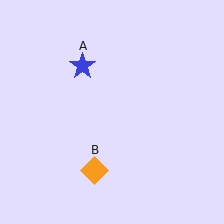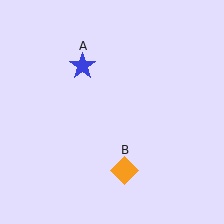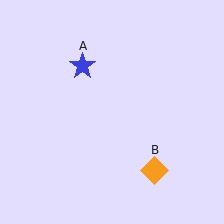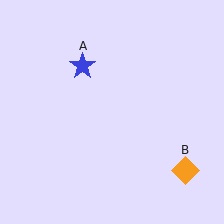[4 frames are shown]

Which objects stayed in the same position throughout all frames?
Blue star (object A) remained stationary.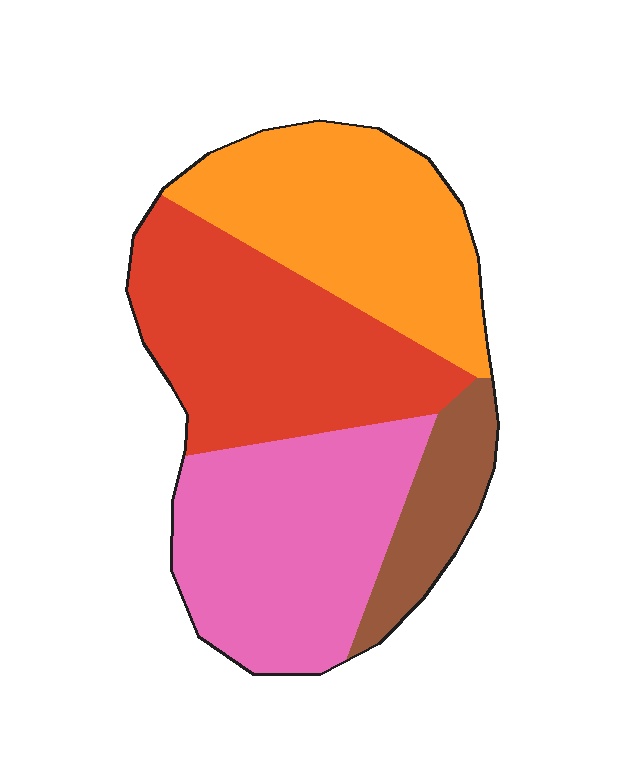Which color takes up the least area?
Brown, at roughly 10%.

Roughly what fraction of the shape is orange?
Orange takes up between a quarter and a half of the shape.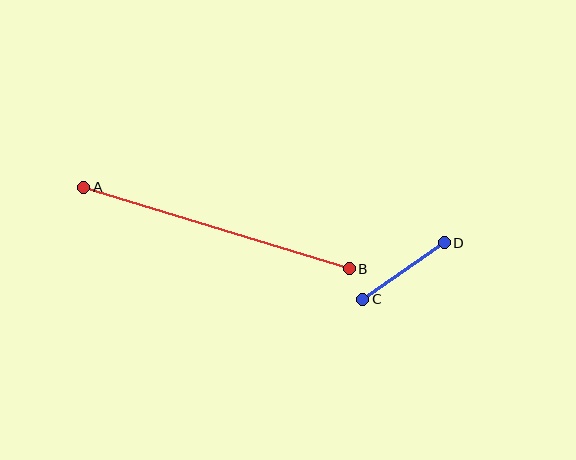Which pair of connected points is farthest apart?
Points A and B are farthest apart.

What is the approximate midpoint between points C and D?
The midpoint is at approximately (403, 271) pixels.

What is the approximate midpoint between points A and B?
The midpoint is at approximately (216, 228) pixels.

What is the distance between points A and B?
The distance is approximately 277 pixels.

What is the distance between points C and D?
The distance is approximately 99 pixels.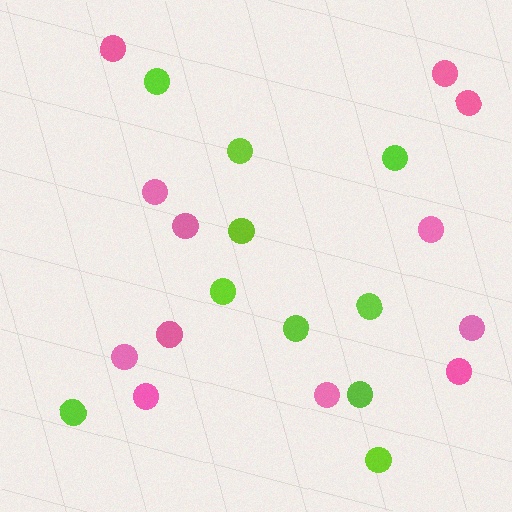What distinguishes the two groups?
There are 2 groups: one group of pink circles (12) and one group of lime circles (10).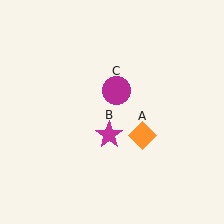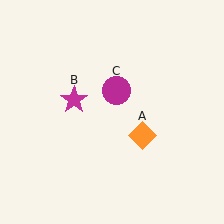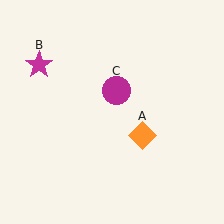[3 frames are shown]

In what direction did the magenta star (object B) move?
The magenta star (object B) moved up and to the left.